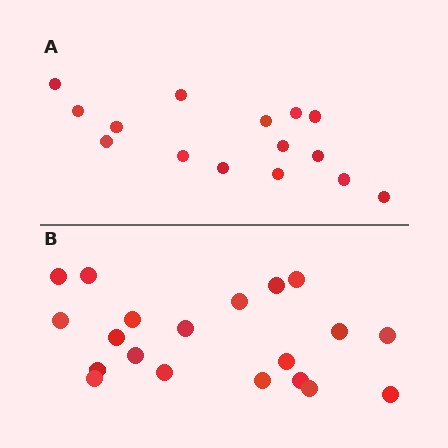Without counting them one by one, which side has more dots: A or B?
Region B (the bottom region) has more dots.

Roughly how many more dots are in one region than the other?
Region B has about 5 more dots than region A.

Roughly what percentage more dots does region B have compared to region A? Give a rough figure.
About 35% more.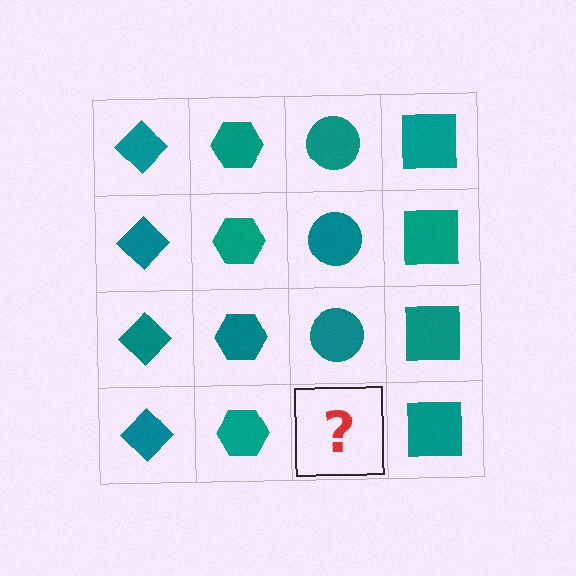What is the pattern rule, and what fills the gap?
The rule is that each column has a consistent shape. The gap should be filled with a teal circle.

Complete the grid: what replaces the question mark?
The question mark should be replaced with a teal circle.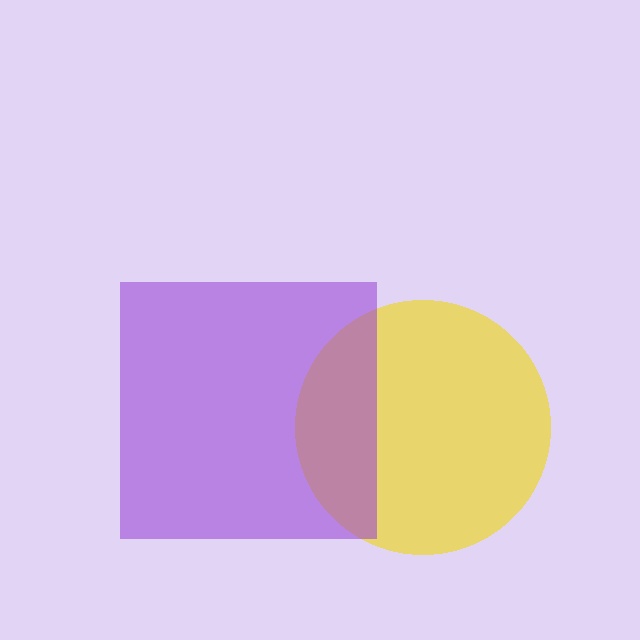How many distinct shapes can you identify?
There are 2 distinct shapes: a yellow circle, a purple square.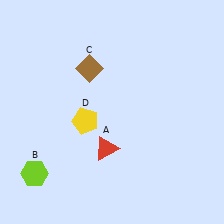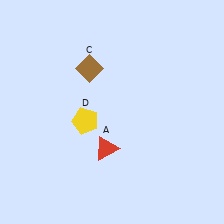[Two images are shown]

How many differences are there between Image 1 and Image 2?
There is 1 difference between the two images.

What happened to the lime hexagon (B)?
The lime hexagon (B) was removed in Image 2. It was in the bottom-left area of Image 1.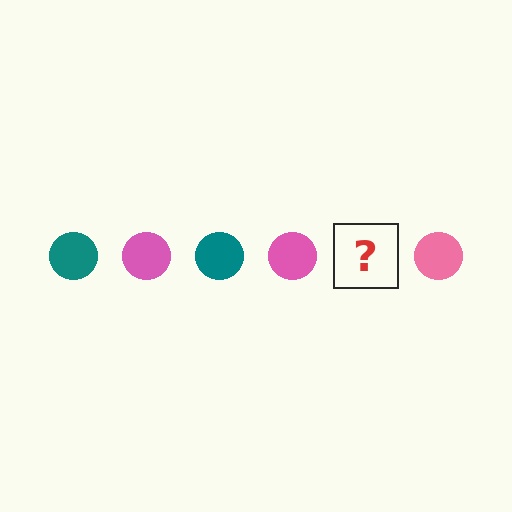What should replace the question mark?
The question mark should be replaced with a teal circle.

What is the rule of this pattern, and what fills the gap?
The rule is that the pattern cycles through teal, pink circles. The gap should be filled with a teal circle.